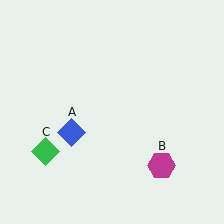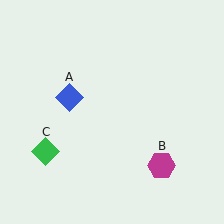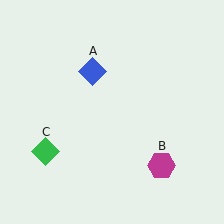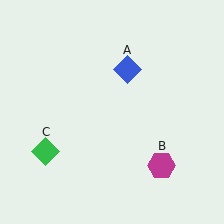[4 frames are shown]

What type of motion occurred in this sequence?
The blue diamond (object A) rotated clockwise around the center of the scene.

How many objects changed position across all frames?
1 object changed position: blue diamond (object A).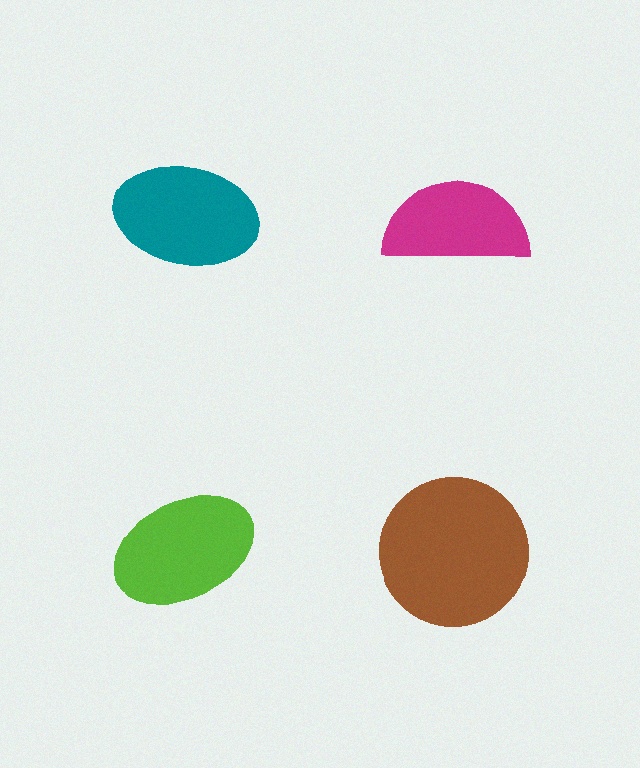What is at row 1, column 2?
A magenta semicircle.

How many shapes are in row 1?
2 shapes.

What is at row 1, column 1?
A teal ellipse.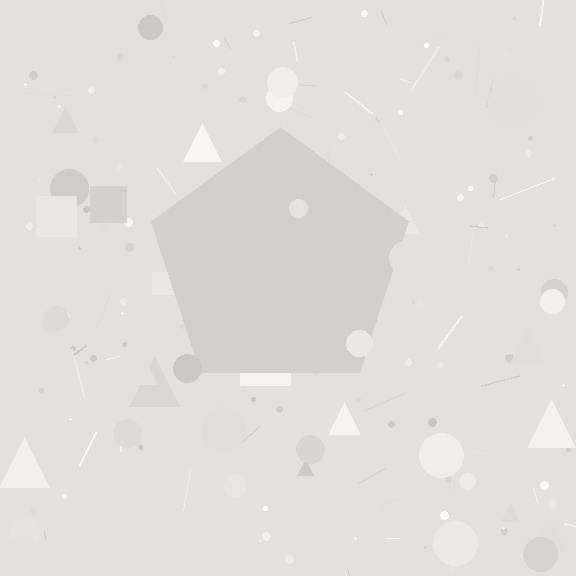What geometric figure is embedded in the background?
A pentagon is embedded in the background.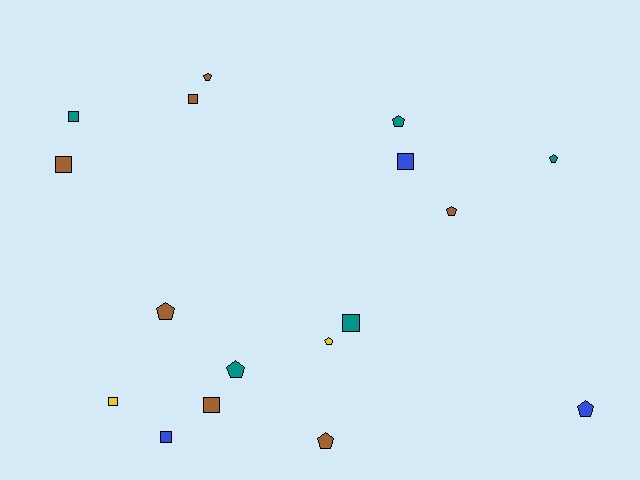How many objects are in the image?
There are 17 objects.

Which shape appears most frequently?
Pentagon, with 9 objects.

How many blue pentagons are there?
There is 1 blue pentagon.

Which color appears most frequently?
Brown, with 7 objects.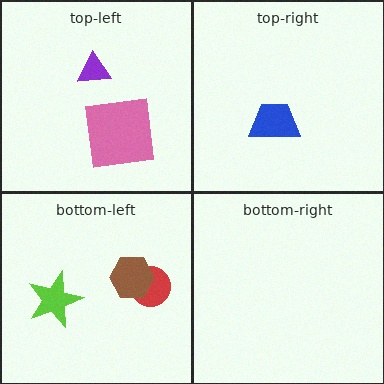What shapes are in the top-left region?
The pink square, the purple triangle.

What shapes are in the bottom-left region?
The lime star, the red circle, the brown hexagon.